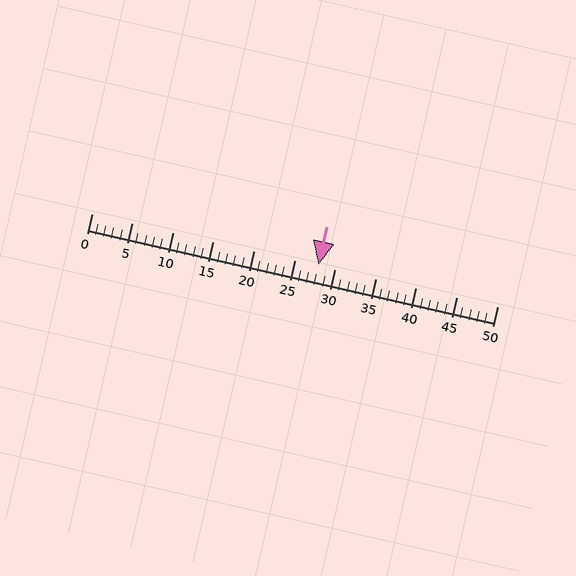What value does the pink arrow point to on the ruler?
The pink arrow points to approximately 28.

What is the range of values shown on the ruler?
The ruler shows values from 0 to 50.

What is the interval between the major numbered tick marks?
The major tick marks are spaced 5 units apart.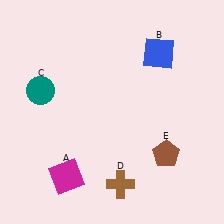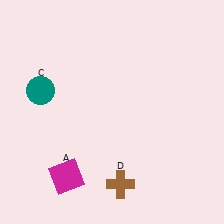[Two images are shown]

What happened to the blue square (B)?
The blue square (B) was removed in Image 2. It was in the top-right area of Image 1.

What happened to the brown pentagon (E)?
The brown pentagon (E) was removed in Image 2. It was in the bottom-right area of Image 1.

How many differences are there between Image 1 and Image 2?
There are 2 differences between the two images.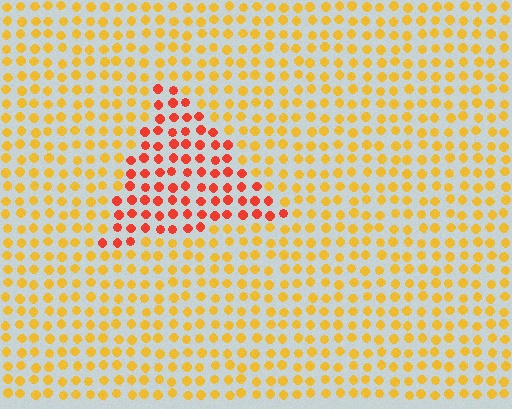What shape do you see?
I see a triangle.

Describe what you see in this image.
The image is filled with small yellow elements in a uniform arrangement. A triangle-shaped region is visible where the elements are tinted to a slightly different hue, forming a subtle color boundary.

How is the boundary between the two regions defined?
The boundary is defined purely by a slight shift in hue (about 40 degrees). Spacing, size, and orientation are identical on both sides.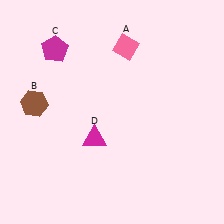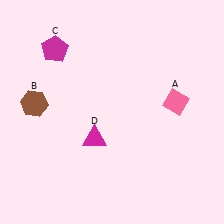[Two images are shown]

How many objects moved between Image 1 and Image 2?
1 object moved between the two images.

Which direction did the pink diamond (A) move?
The pink diamond (A) moved down.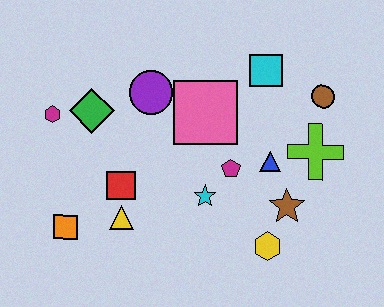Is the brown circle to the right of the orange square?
Yes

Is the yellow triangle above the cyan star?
No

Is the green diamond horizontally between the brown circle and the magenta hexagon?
Yes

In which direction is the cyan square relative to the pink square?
The cyan square is to the right of the pink square.